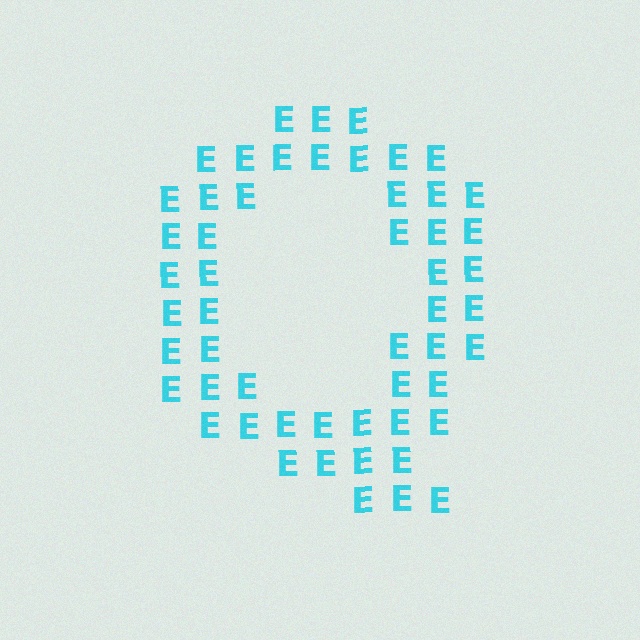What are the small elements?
The small elements are letter E's.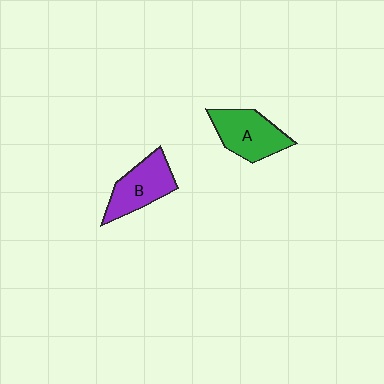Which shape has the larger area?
Shape A (green).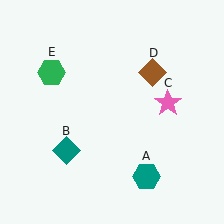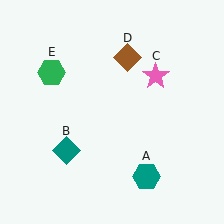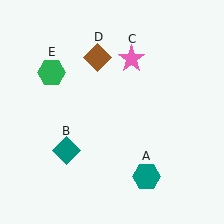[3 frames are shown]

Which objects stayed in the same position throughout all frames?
Teal hexagon (object A) and teal diamond (object B) and green hexagon (object E) remained stationary.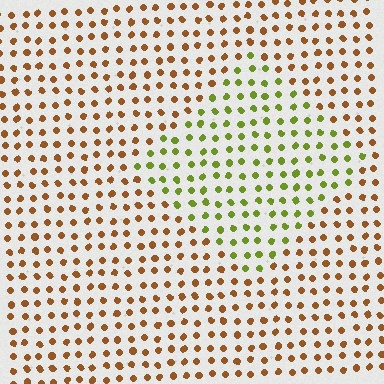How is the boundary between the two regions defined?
The boundary is defined purely by a slight shift in hue (about 55 degrees). Spacing, size, and orientation are identical on both sides.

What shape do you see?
I see a diamond.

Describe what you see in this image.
The image is filled with small brown elements in a uniform arrangement. A diamond-shaped region is visible where the elements are tinted to a slightly different hue, forming a subtle color boundary.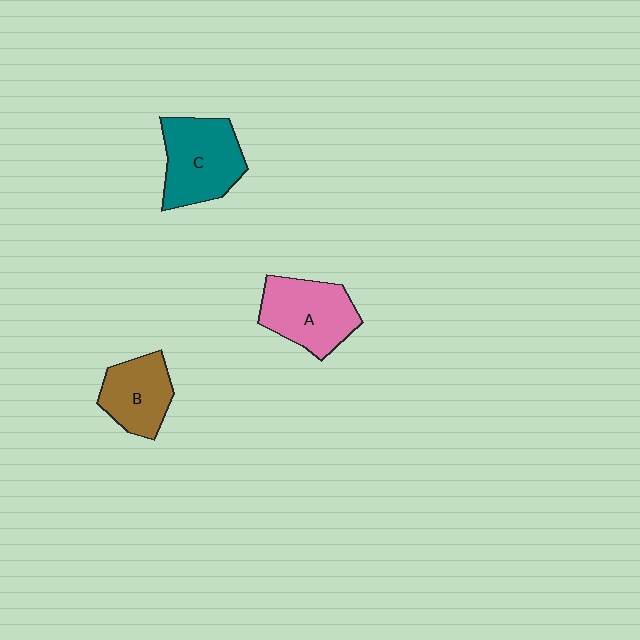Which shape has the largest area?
Shape C (teal).